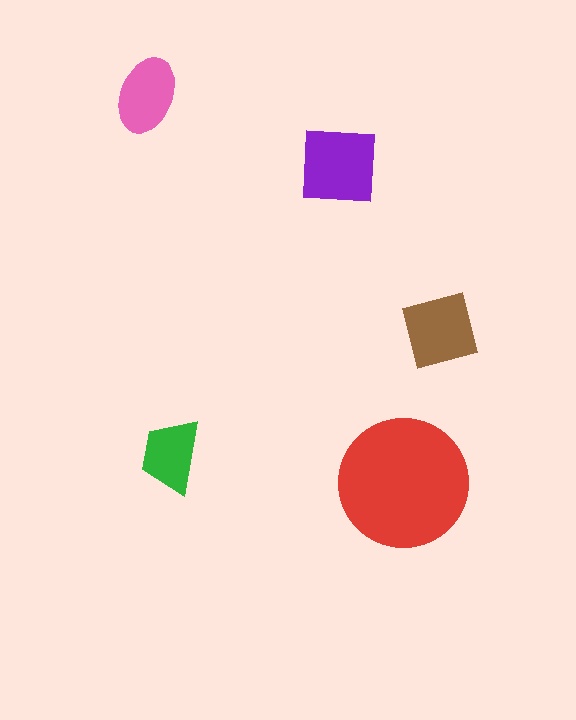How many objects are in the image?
There are 5 objects in the image.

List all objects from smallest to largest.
The green trapezoid, the pink ellipse, the brown square, the purple square, the red circle.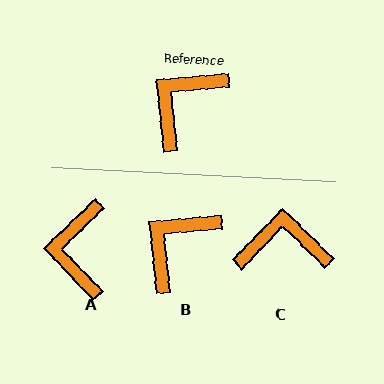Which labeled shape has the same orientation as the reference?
B.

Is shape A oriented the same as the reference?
No, it is off by about 38 degrees.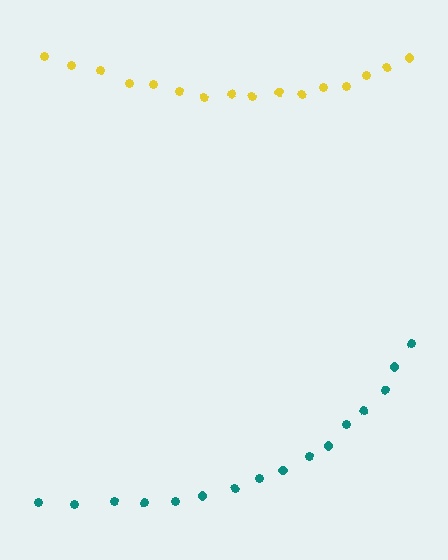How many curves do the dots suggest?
There are 2 distinct paths.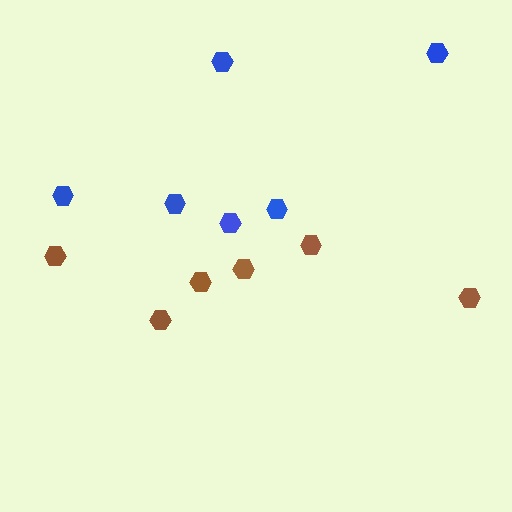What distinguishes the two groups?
There are 2 groups: one group of blue hexagons (6) and one group of brown hexagons (6).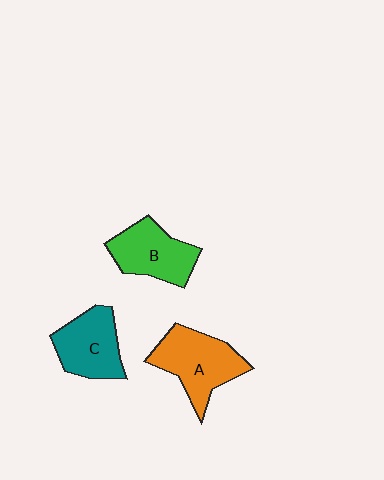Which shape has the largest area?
Shape A (orange).